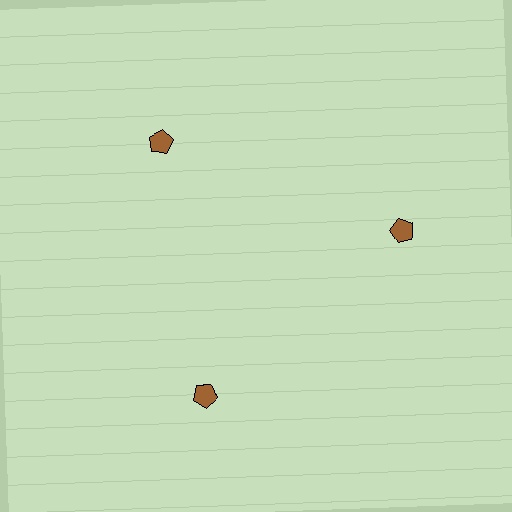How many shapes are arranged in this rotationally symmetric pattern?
There are 3 shapes, arranged in 3 groups of 1.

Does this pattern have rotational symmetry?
Yes, this pattern has 3-fold rotational symmetry. It looks the same after rotating 120 degrees around the center.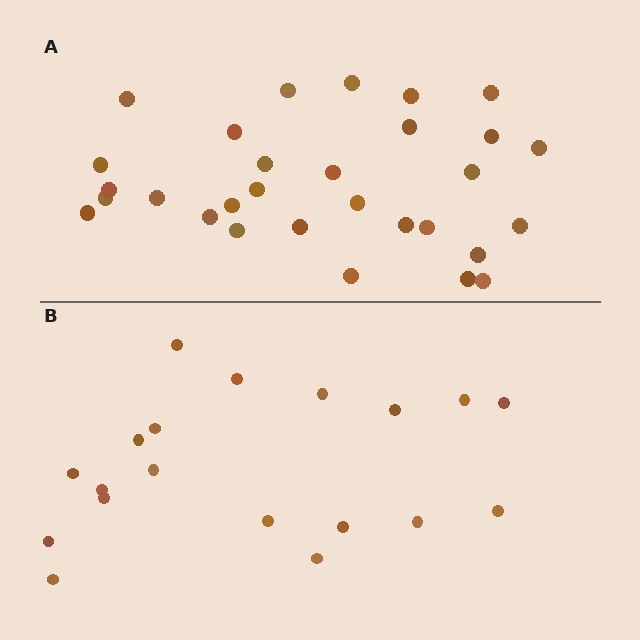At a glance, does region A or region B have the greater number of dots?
Region A (the top region) has more dots.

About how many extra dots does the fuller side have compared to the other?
Region A has roughly 12 or so more dots than region B.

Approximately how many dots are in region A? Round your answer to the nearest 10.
About 30 dots.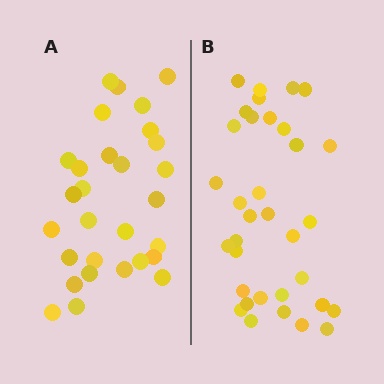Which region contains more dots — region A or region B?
Region B (the right region) has more dots.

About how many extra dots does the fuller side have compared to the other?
Region B has about 5 more dots than region A.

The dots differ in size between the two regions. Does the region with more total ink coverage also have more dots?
No. Region A has more total ink coverage because its dots are larger, but region B actually contains more individual dots. Total area can be misleading — the number of items is what matters here.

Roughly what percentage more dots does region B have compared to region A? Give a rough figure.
About 15% more.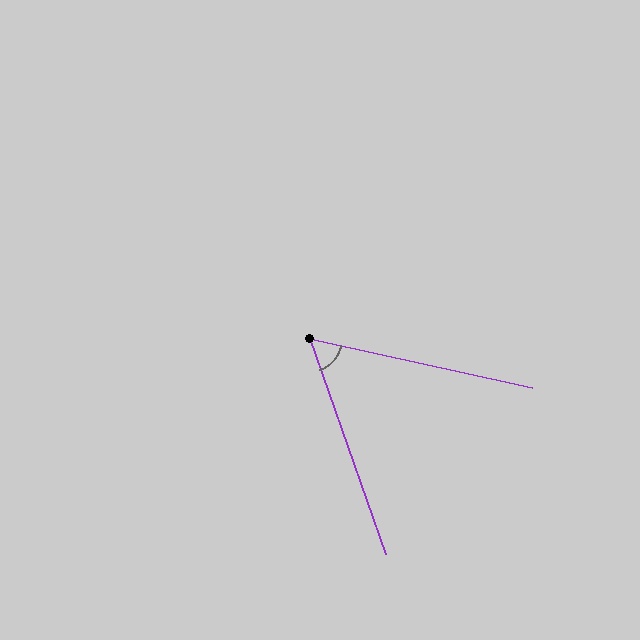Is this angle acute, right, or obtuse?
It is acute.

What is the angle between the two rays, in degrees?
Approximately 58 degrees.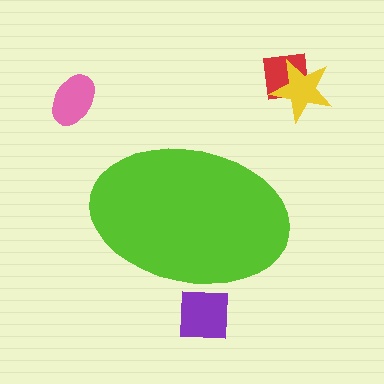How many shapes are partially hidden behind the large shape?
1 shape is partially hidden.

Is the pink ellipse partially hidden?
No, the pink ellipse is fully visible.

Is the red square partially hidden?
No, the red square is fully visible.